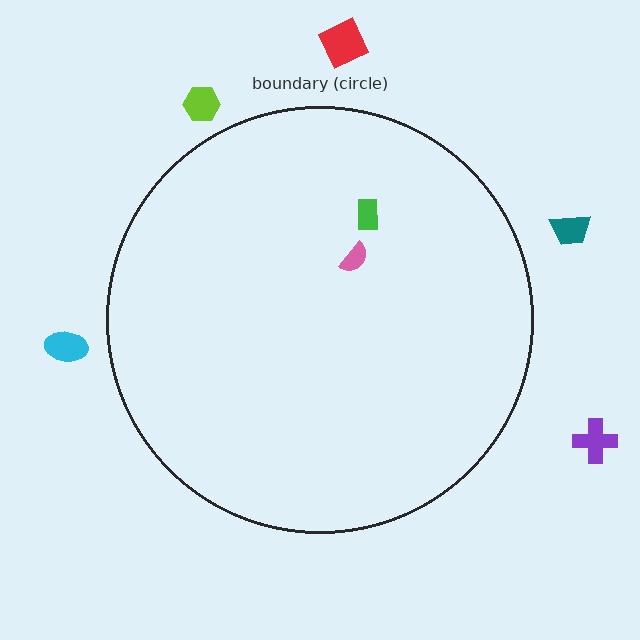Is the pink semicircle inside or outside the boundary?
Inside.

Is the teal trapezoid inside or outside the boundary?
Outside.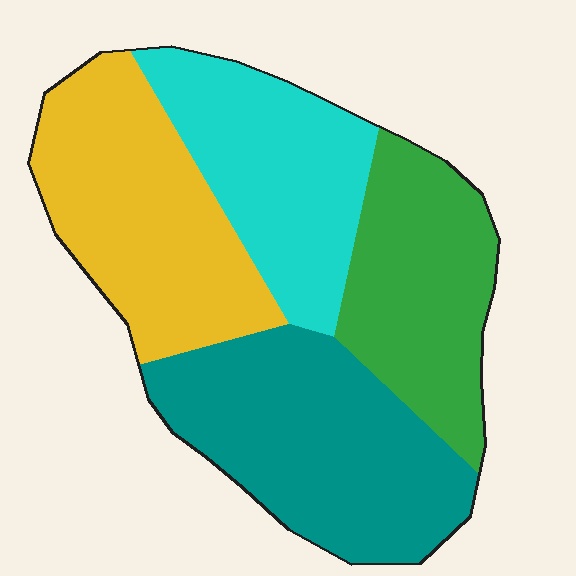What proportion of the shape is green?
Green covers 22% of the shape.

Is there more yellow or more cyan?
Yellow.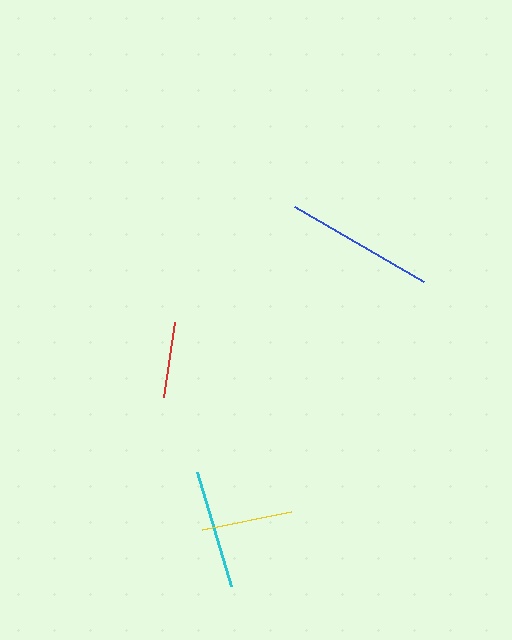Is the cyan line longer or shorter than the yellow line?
The cyan line is longer than the yellow line.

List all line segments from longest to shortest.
From longest to shortest: blue, cyan, yellow, red.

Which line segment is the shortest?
The red line is the shortest at approximately 77 pixels.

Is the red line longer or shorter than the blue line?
The blue line is longer than the red line.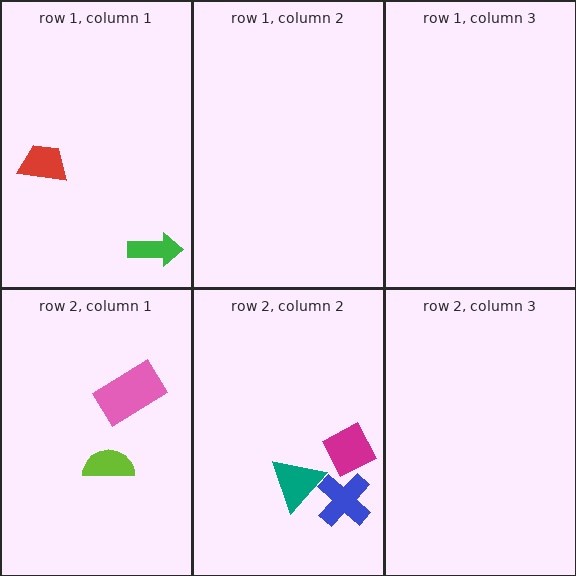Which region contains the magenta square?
The row 2, column 2 region.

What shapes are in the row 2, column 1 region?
The lime semicircle, the pink rectangle.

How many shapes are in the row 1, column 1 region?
2.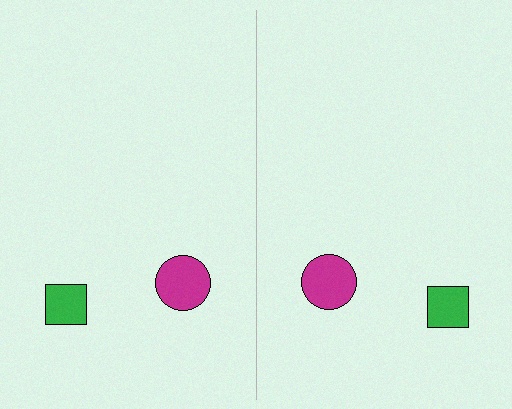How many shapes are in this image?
There are 4 shapes in this image.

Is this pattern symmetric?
Yes, this pattern has bilateral (reflection) symmetry.